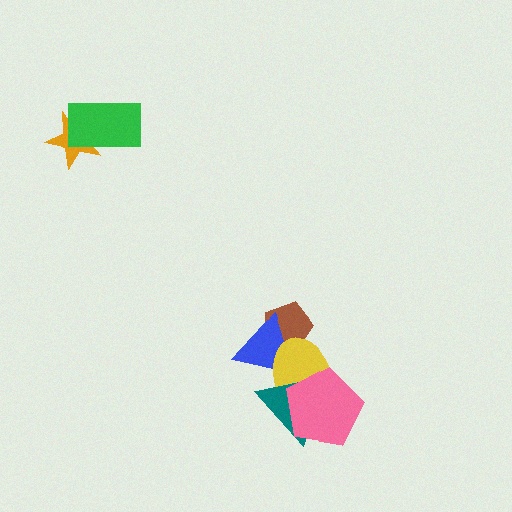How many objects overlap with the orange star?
1 object overlaps with the orange star.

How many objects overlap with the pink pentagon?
2 objects overlap with the pink pentagon.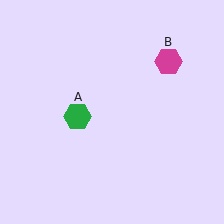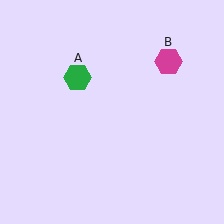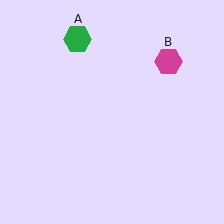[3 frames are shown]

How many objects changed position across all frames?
1 object changed position: green hexagon (object A).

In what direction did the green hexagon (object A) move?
The green hexagon (object A) moved up.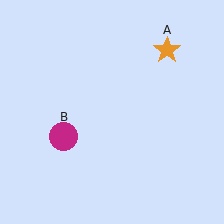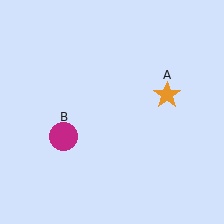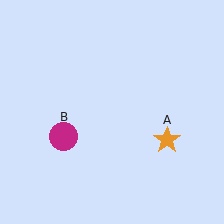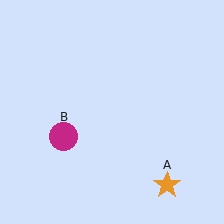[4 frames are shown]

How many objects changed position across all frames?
1 object changed position: orange star (object A).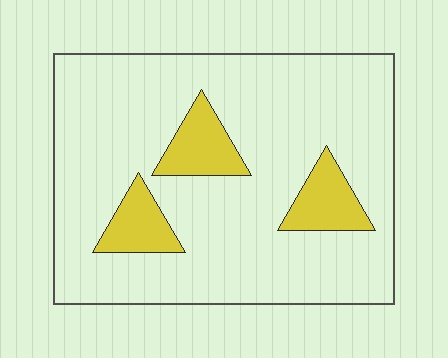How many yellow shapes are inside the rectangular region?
3.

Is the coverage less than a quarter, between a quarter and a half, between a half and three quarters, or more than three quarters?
Less than a quarter.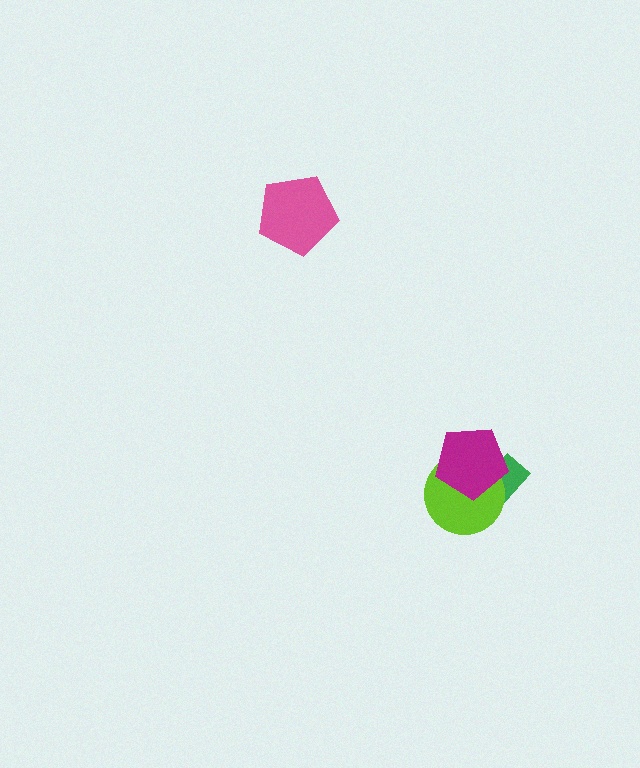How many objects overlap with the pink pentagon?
0 objects overlap with the pink pentagon.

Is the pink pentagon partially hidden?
No, no other shape covers it.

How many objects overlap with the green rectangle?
2 objects overlap with the green rectangle.